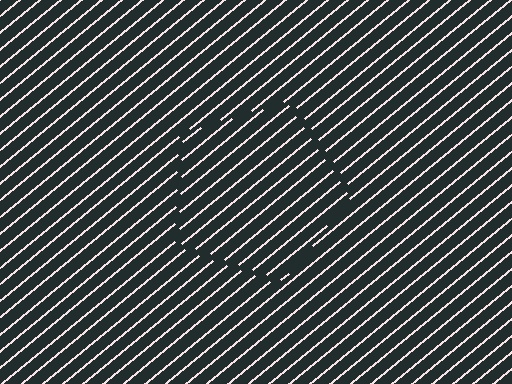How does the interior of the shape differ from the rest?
The interior of the shape contains the same grating, shifted by half a period — the contour is defined by the phase discontinuity where line-ends from the inner and outer gratings abut.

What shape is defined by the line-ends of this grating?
An illusory pentagon. The interior of the shape contains the same grating, shifted by half a period — the contour is defined by the phase discontinuity where line-ends from the inner and outer gratings abut.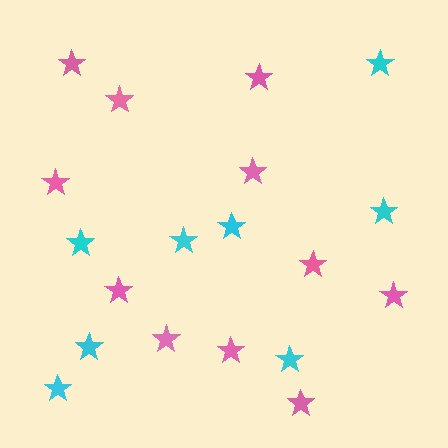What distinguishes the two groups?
There are 2 groups: one group of cyan stars (8) and one group of pink stars (11).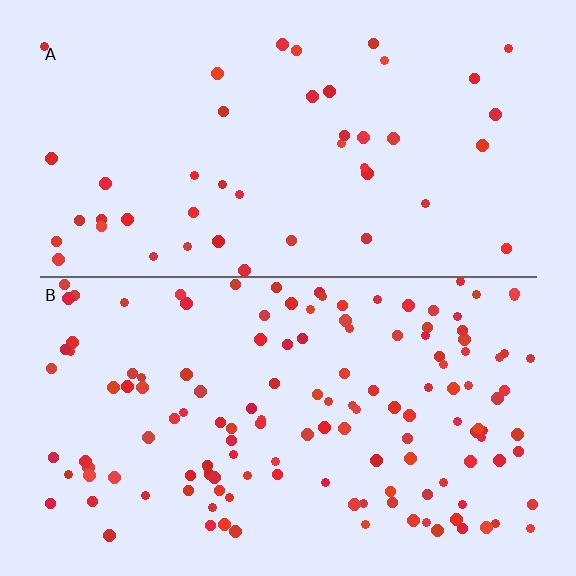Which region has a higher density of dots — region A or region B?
B (the bottom).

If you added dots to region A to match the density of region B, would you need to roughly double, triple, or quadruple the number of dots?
Approximately triple.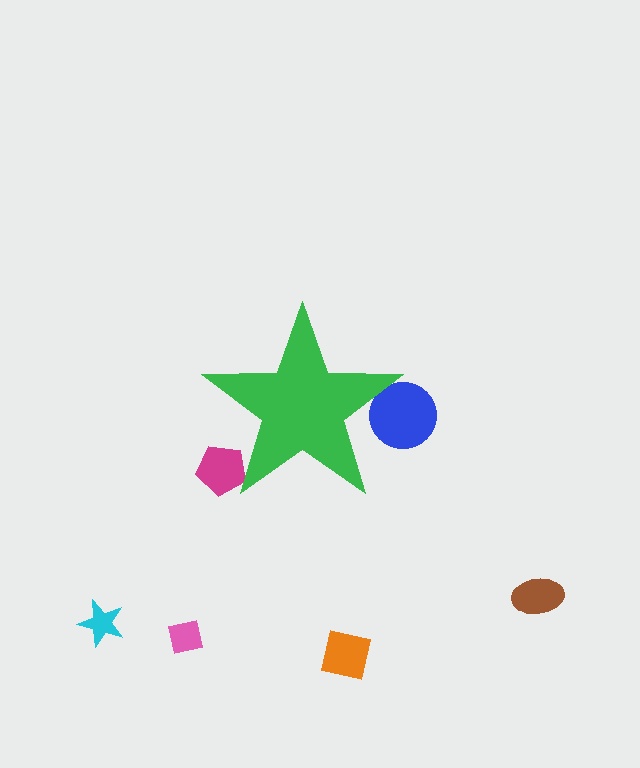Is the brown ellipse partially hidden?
No, the brown ellipse is fully visible.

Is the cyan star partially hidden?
No, the cyan star is fully visible.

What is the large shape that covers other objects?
A green star.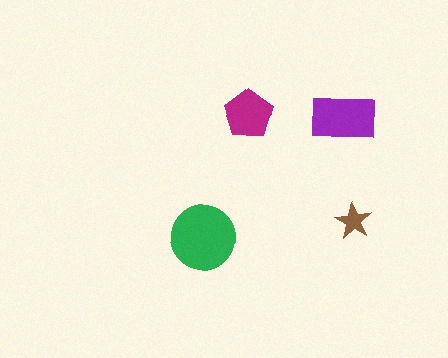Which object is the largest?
The green circle.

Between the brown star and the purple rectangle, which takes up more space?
The purple rectangle.